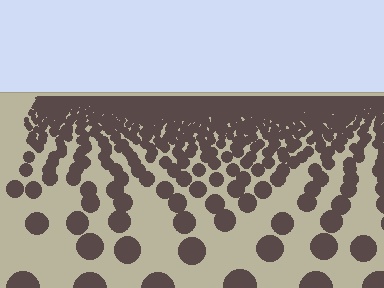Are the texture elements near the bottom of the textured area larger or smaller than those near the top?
Larger. Near the bottom, elements are closer to the viewer and appear at a bigger on-screen size.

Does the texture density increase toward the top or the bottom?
Density increases toward the top.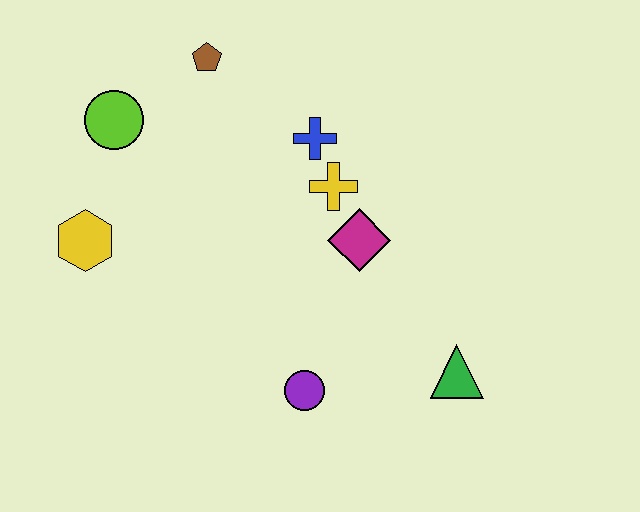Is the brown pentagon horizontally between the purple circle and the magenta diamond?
No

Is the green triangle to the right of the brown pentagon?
Yes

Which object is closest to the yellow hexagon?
The lime circle is closest to the yellow hexagon.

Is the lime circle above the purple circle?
Yes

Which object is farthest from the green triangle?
The lime circle is farthest from the green triangle.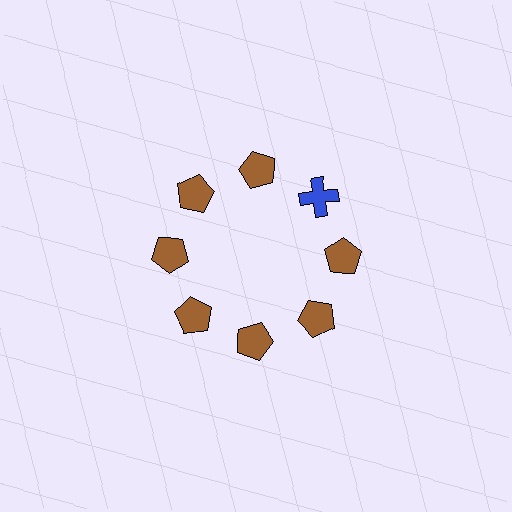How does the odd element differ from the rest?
It differs in both color (blue instead of brown) and shape (cross instead of pentagon).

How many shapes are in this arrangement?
There are 8 shapes arranged in a ring pattern.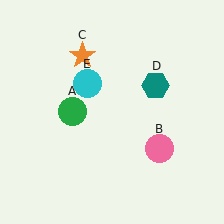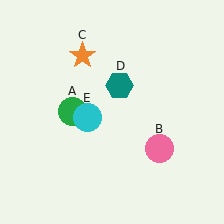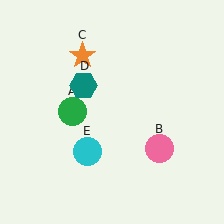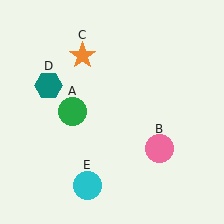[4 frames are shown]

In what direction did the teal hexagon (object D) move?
The teal hexagon (object D) moved left.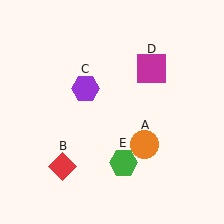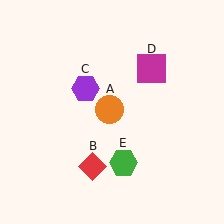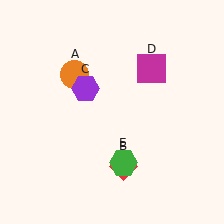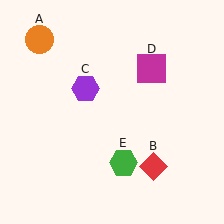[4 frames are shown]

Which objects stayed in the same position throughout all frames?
Purple hexagon (object C) and magenta square (object D) and green hexagon (object E) remained stationary.